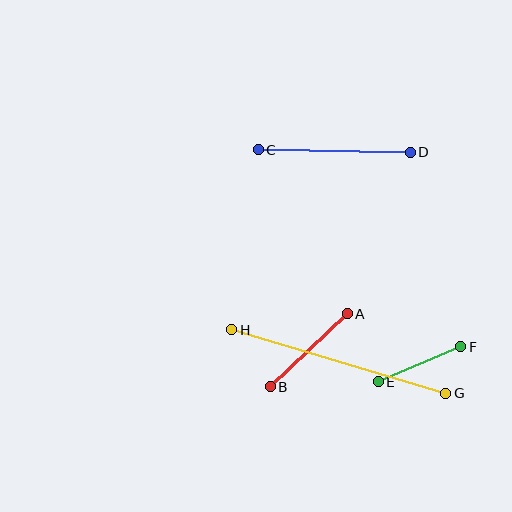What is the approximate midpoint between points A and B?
The midpoint is at approximately (309, 350) pixels.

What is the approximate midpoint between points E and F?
The midpoint is at approximately (419, 364) pixels.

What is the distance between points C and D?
The distance is approximately 152 pixels.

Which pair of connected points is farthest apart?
Points G and H are farthest apart.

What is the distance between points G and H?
The distance is approximately 223 pixels.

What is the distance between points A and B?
The distance is approximately 106 pixels.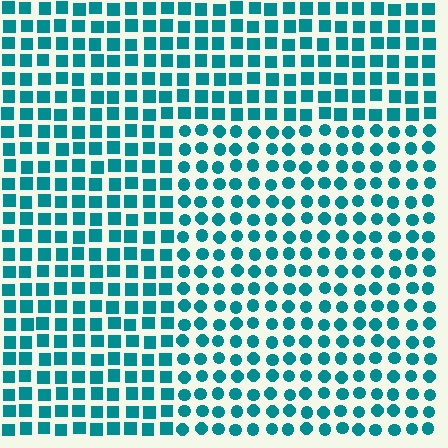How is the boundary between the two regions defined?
The boundary is defined by a change in element shape: circles inside vs. squares outside. All elements share the same color and spacing.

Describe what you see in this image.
The image is filled with small teal elements arranged in a uniform grid. A rectangle-shaped region contains circles, while the surrounding area contains squares. The boundary is defined purely by the change in element shape.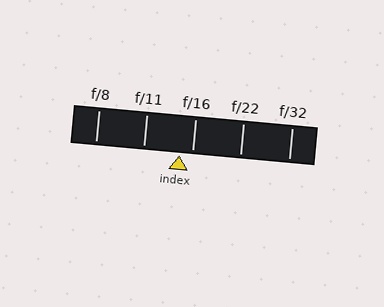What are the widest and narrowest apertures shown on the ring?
The widest aperture shown is f/8 and the narrowest is f/32.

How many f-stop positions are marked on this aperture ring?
There are 5 f-stop positions marked.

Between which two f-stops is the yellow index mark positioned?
The index mark is between f/11 and f/16.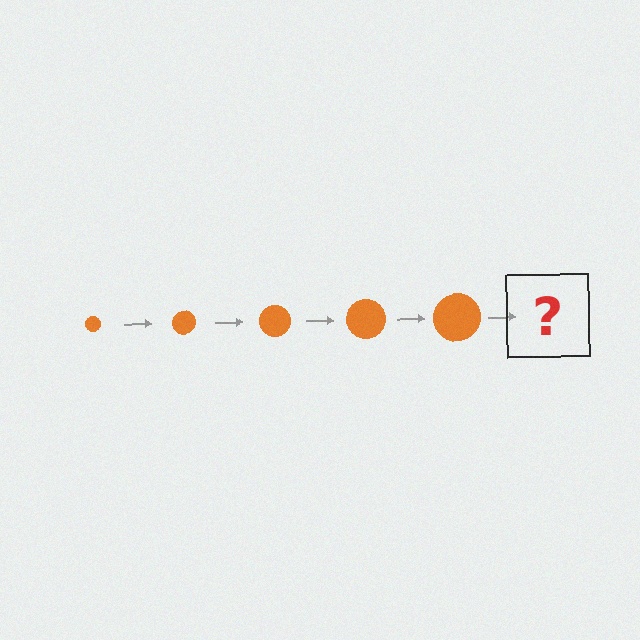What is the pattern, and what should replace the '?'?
The pattern is that the circle gets progressively larger each step. The '?' should be an orange circle, larger than the previous one.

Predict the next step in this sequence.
The next step is an orange circle, larger than the previous one.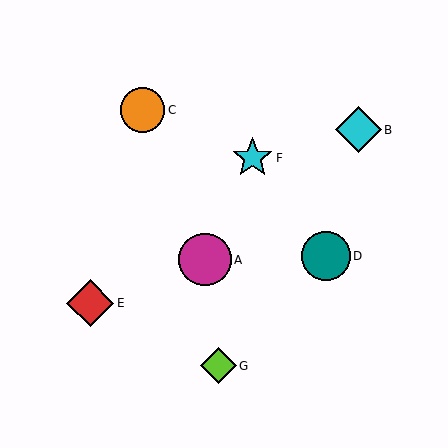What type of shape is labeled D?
Shape D is a teal circle.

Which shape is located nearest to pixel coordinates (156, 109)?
The orange circle (labeled C) at (143, 110) is nearest to that location.